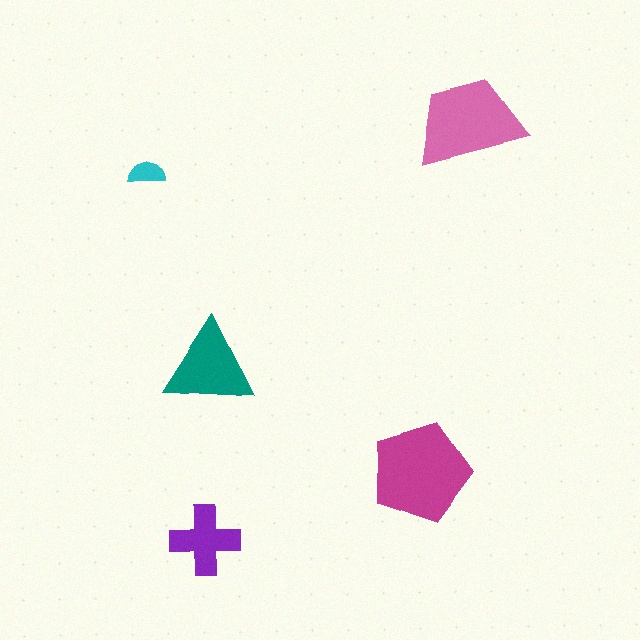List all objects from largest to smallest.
The magenta pentagon, the pink trapezoid, the teal triangle, the purple cross, the cyan semicircle.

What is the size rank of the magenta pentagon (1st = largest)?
1st.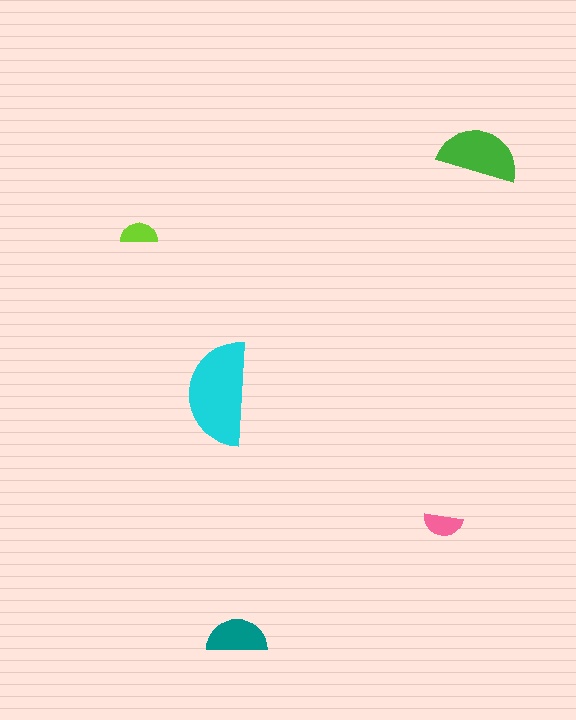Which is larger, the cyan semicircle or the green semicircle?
The cyan one.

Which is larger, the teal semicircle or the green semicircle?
The green one.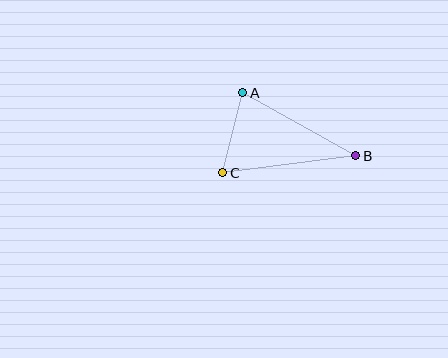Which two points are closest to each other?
Points A and C are closest to each other.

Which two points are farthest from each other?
Points B and C are farthest from each other.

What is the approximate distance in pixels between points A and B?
The distance between A and B is approximately 129 pixels.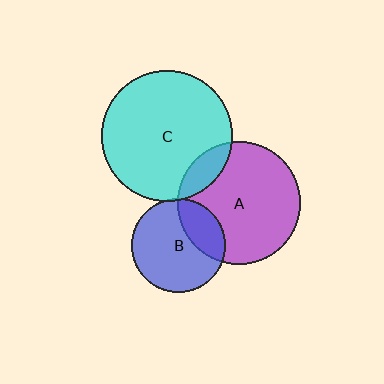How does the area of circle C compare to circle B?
Approximately 2.0 times.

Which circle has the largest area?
Circle C (cyan).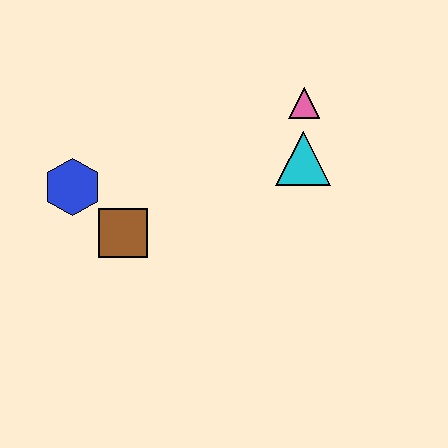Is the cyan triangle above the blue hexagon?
Yes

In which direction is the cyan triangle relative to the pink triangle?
The cyan triangle is below the pink triangle.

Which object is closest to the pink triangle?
The cyan triangle is closest to the pink triangle.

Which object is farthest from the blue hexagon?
The pink triangle is farthest from the blue hexagon.